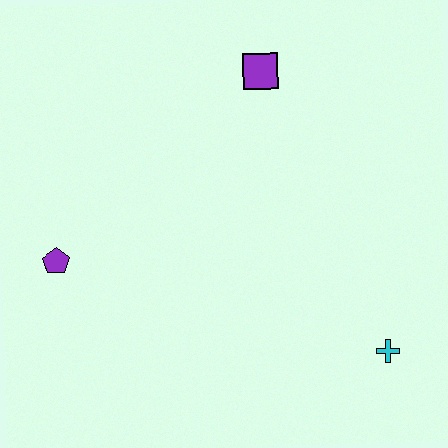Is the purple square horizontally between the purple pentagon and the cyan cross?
Yes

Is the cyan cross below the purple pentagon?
Yes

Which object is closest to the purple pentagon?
The purple square is closest to the purple pentagon.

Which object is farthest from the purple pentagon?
The cyan cross is farthest from the purple pentagon.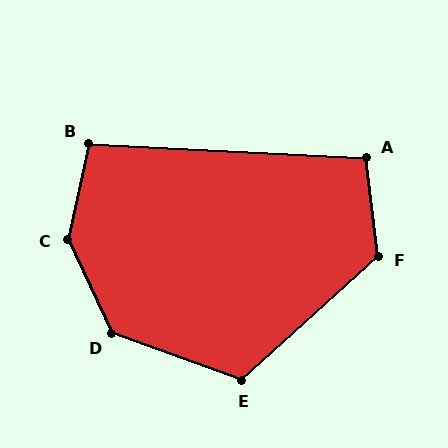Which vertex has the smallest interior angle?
A, at approximately 99 degrees.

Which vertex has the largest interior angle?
C, at approximately 142 degrees.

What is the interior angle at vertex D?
Approximately 135 degrees (obtuse).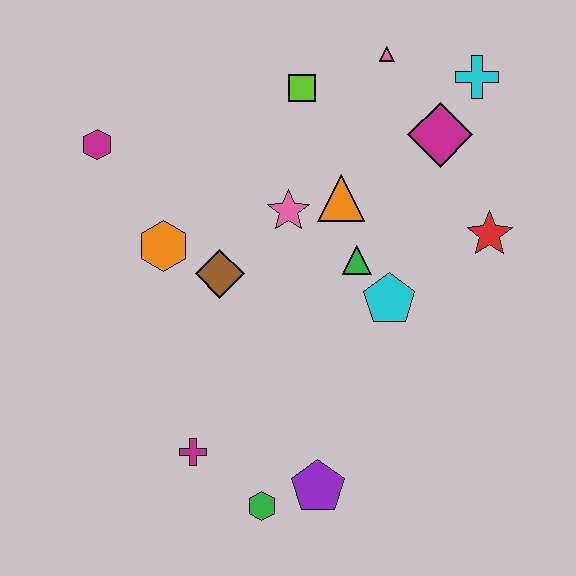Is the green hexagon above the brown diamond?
No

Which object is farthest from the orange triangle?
The green hexagon is farthest from the orange triangle.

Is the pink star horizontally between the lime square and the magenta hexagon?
Yes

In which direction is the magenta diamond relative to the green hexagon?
The magenta diamond is above the green hexagon.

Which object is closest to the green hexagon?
The purple pentagon is closest to the green hexagon.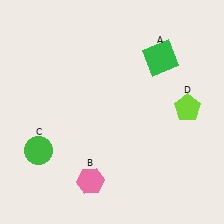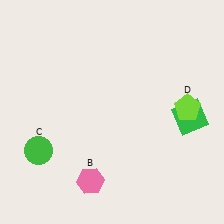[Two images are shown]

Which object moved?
The green square (A) moved down.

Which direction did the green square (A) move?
The green square (A) moved down.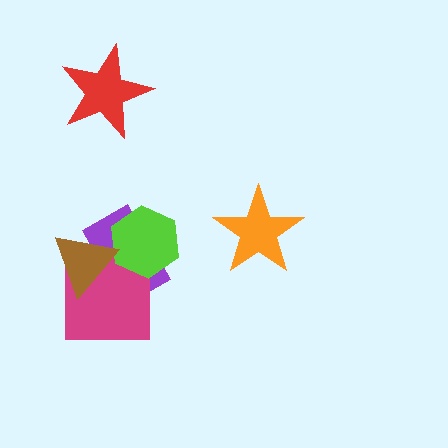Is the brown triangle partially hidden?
No, no other shape covers it.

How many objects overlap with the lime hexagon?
3 objects overlap with the lime hexagon.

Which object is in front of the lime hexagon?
The brown triangle is in front of the lime hexagon.